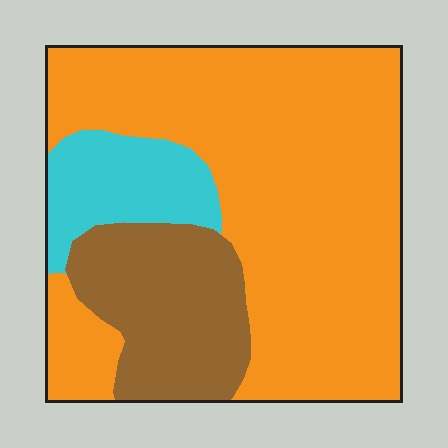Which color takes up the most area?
Orange, at roughly 65%.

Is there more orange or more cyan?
Orange.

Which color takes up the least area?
Cyan, at roughly 10%.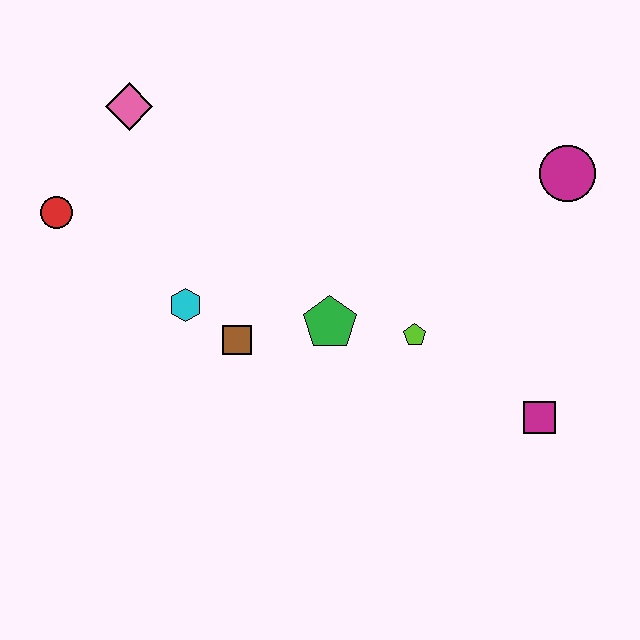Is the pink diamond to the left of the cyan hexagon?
Yes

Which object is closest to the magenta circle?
The lime pentagon is closest to the magenta circle.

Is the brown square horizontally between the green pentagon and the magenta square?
No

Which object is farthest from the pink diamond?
The magenta square is farthest from the pink diamond.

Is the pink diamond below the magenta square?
No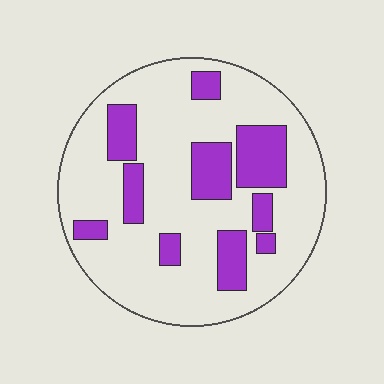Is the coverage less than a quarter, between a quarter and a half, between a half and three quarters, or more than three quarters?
Less than a quarter.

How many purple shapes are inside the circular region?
10.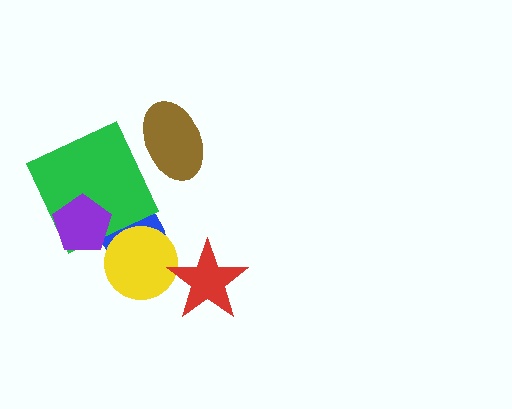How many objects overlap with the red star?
1 object overlaps with the red star.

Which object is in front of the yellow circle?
The red star is in front of the yellow circle.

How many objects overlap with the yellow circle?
2 objects overlap with the yellow circle.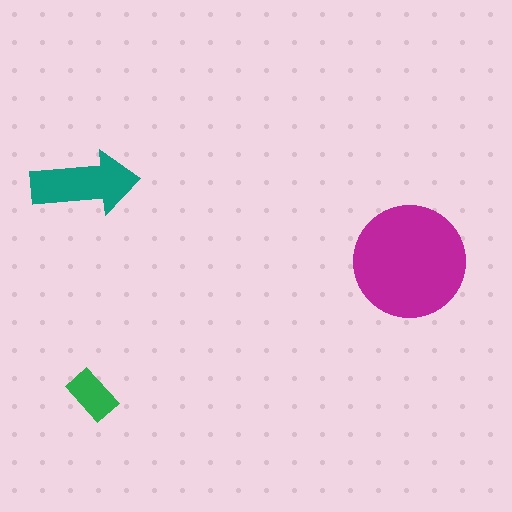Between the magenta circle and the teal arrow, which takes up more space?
The magenta circle.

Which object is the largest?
The magenta circle.